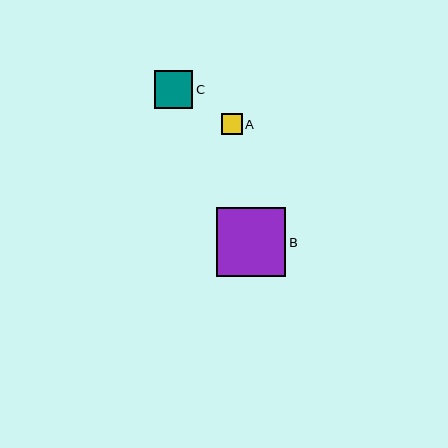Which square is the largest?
Square B is the largest with a size of approximately 69 pixels.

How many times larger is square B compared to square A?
Square B is approximately 3.3 times the size of square A.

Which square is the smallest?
Square A is the smallest with a size of approximately 21 pixels.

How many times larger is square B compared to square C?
Square B is approximately 1.8 times the size of square C.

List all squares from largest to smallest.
From largest to smallest: B, C, A.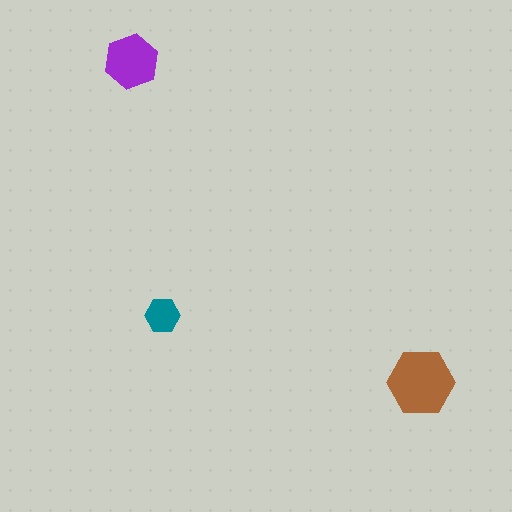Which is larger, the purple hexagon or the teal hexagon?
The purple one.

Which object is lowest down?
The brown hexagon is bottommost.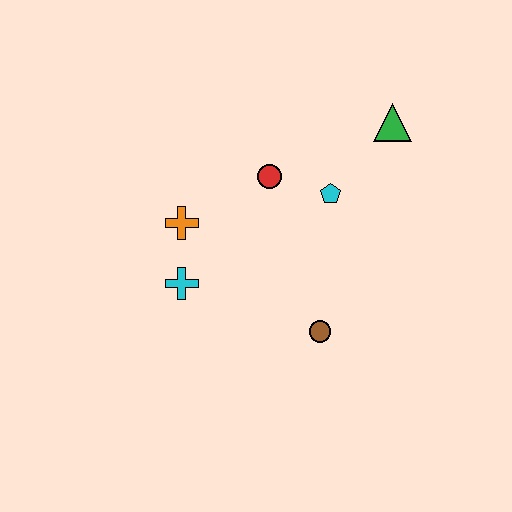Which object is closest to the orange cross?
The cyan cross is closest to the orange cross.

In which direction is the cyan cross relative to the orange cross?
The cyan cross is below the orange cross.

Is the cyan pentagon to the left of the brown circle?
No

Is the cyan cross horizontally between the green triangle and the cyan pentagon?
No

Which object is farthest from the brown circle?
The green triangle is farthest from the brown circle.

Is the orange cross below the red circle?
Yes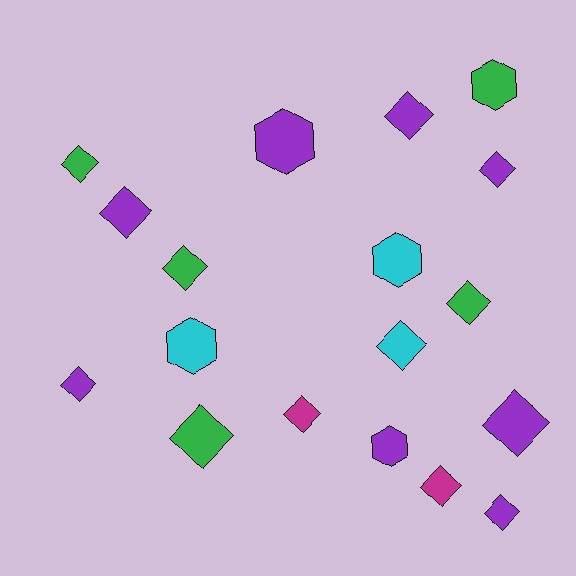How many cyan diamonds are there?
There is 1 cyan diamond.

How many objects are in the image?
There are 18 objects.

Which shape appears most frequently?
Diamond, with 13 objects.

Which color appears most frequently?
Purple, with 8 objects.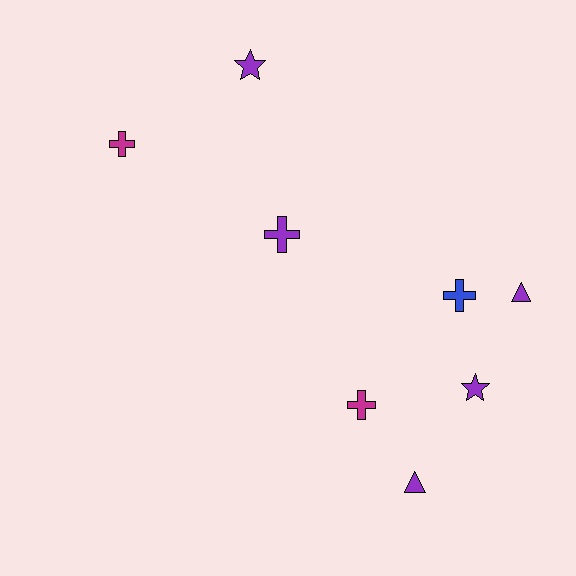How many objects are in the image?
There are 8 objects.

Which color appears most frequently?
Purple, with 5 objects.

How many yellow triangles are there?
There are no yellow triangles.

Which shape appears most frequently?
Cross, with 4 objects.